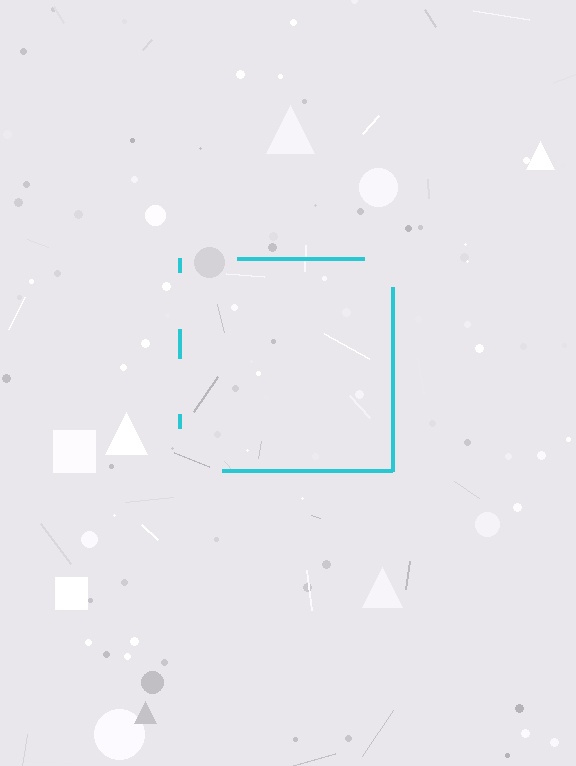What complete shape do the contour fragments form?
The contour fragments form a square.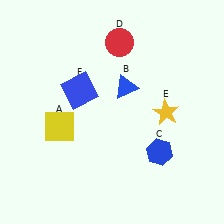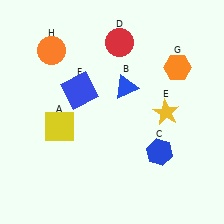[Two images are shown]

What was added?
An orange hexagon (G), an orange circle (H) were added in Image 2.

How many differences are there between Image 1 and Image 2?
There are 2 differences between the two images.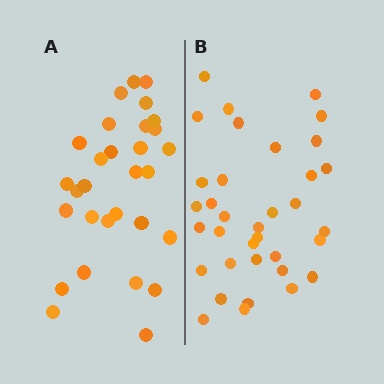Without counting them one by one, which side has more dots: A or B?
Region B (the right region) has more dots.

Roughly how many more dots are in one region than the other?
Region B has about 5 more dots than region A.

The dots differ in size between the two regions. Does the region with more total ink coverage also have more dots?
No. Region A has more total ink coverage because its dots are larger, but region B actually contains more individual dots. Total area can be misleading — the number of items is what matters here.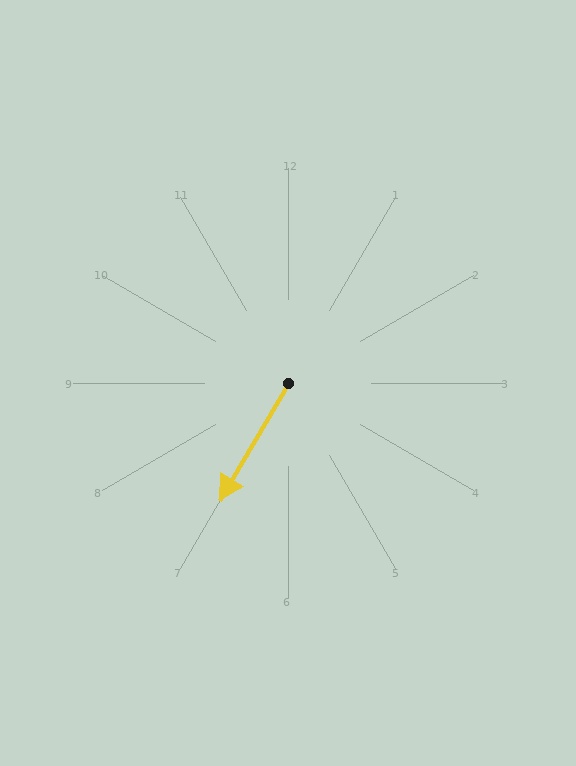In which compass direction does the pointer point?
Southwest.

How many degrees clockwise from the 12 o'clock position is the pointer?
Approximately 210 degrees.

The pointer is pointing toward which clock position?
Roughly 7 o'clock.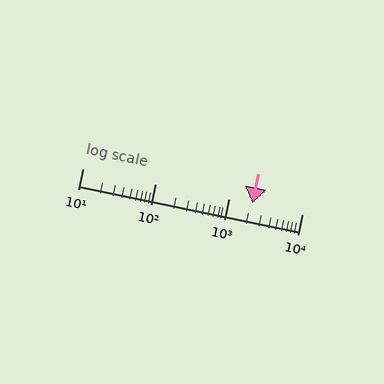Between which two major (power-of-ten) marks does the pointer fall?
The pointer is between 1000 and 10000.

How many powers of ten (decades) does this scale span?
The scale spans 3 decades, from 10 to 10000.